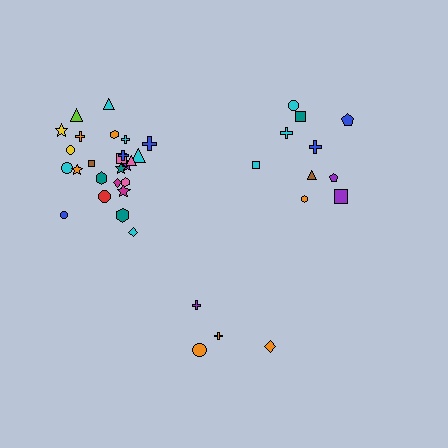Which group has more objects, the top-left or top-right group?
The top-left group.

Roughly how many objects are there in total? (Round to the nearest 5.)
Roughly 40 objects in total.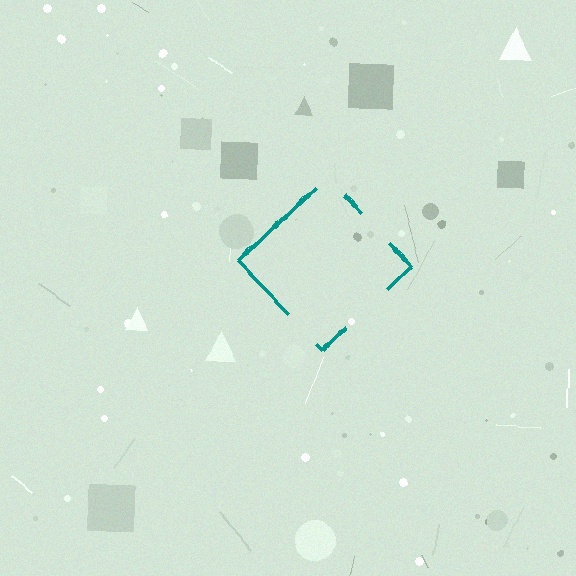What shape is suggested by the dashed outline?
The dashed outline suggests a diamond.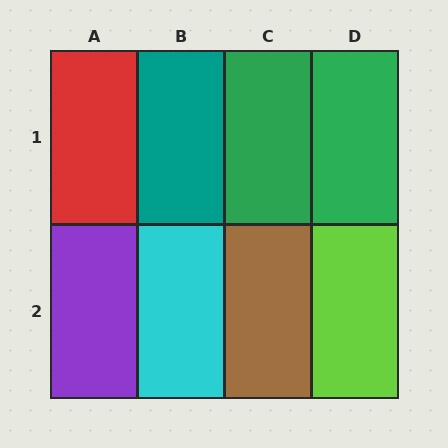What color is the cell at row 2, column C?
Brown.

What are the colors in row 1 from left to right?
Red, teal, green, green.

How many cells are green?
2 cells are green.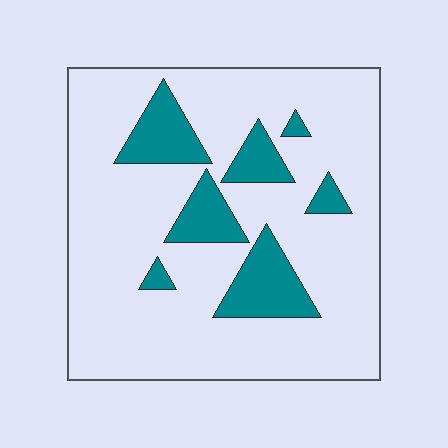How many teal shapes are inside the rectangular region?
7.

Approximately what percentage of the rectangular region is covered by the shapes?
Approximately 20%.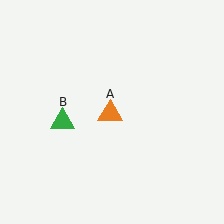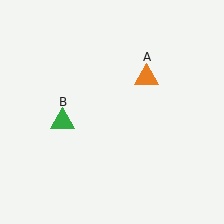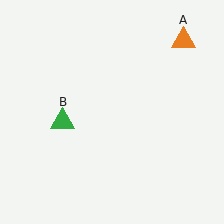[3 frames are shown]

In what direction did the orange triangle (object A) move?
The orange triangle (object A) moved up and to the right.